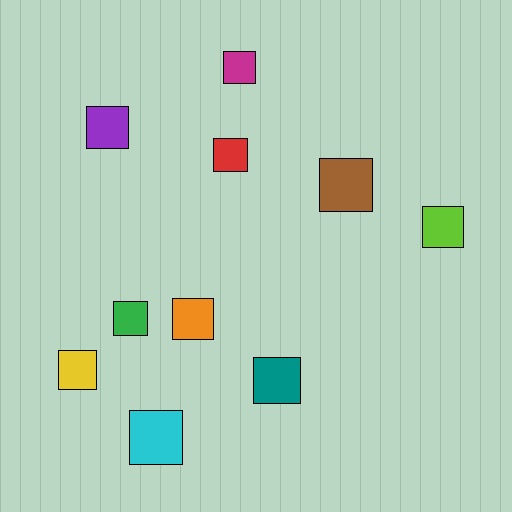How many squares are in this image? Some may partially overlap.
There are 10 squares.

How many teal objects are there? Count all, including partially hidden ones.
There is 1 teal object.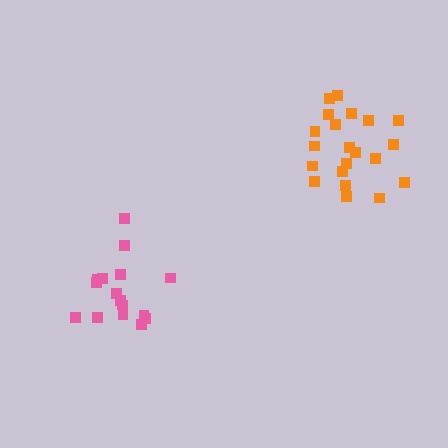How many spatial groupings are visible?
There are 2 spatial groupings.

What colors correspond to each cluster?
The clusters are colored: pink, orange.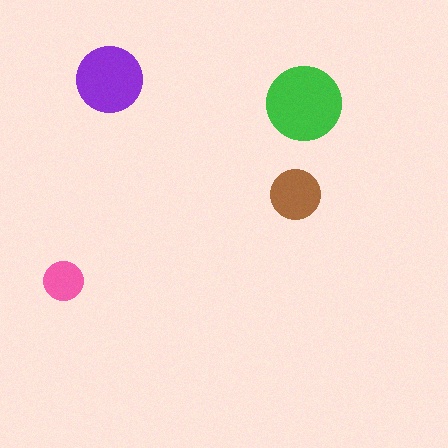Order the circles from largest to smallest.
the green one, the purple one, the brown one, the pink one.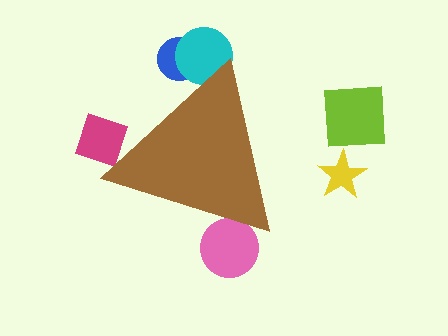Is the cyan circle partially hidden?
Yes, the cyan circle is partially hidden behind the brown triangle.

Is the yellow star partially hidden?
No, the yellow star is fully visible.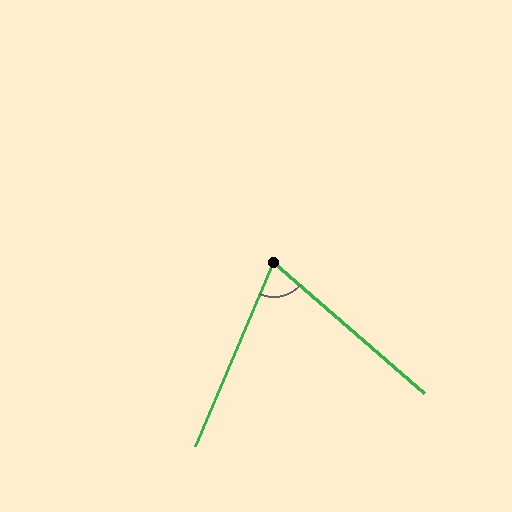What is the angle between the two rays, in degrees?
Approximately 72 degrees.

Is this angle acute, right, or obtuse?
It is acute.